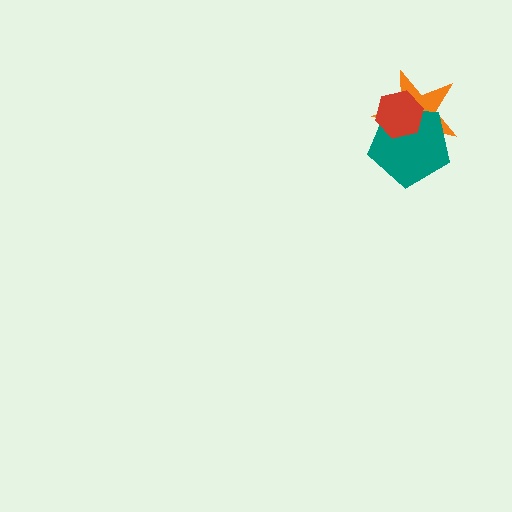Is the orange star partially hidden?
Yes, it is partially covered by another shape.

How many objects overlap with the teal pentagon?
2 objects overlap with the teal pentagon.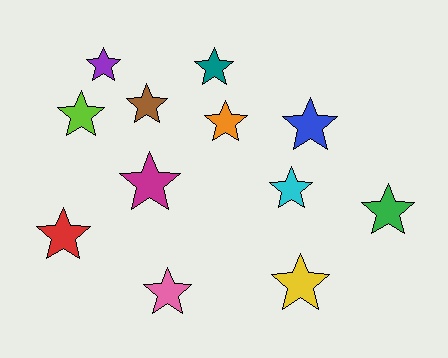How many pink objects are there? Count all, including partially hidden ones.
There is 1 pink object.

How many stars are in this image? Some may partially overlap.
There are 12 stars.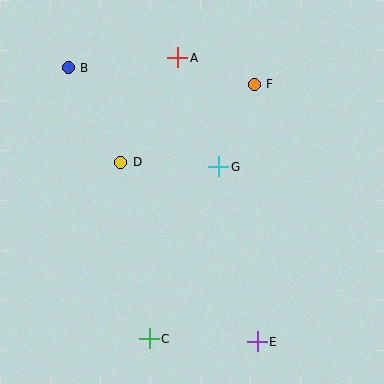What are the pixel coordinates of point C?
Point C is at (149, 339).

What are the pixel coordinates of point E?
Point E is at (257, 342).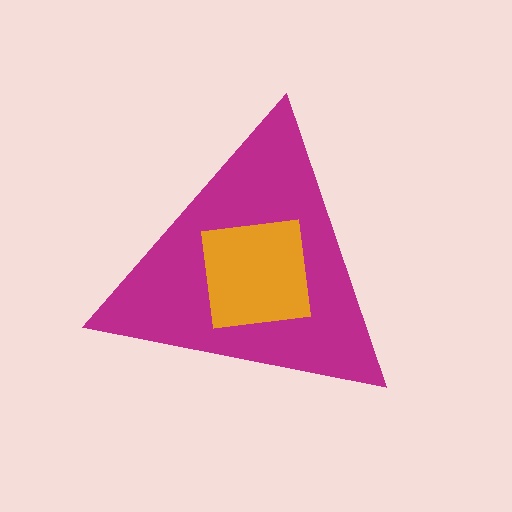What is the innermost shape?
The orange square.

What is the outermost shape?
The magenta triangle.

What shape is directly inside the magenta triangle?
The orange square.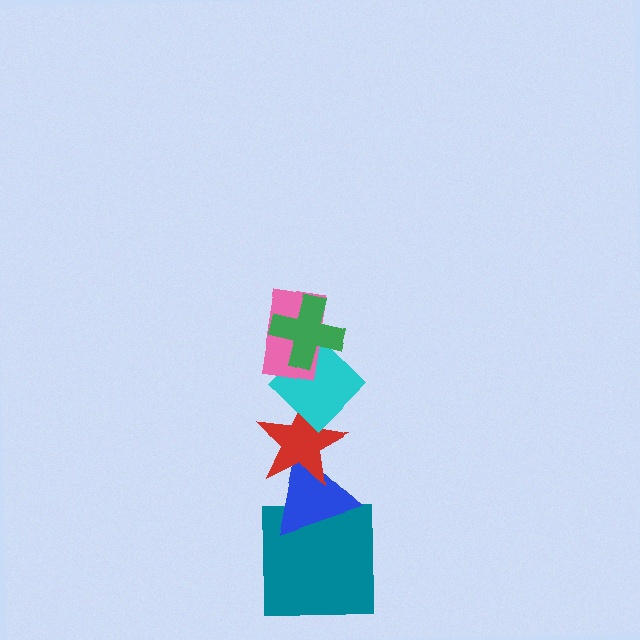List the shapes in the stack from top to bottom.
From top to bottom: the green cross, the pink rectangle, the cyan diamond, the red star, the blue triangle, the teal square.